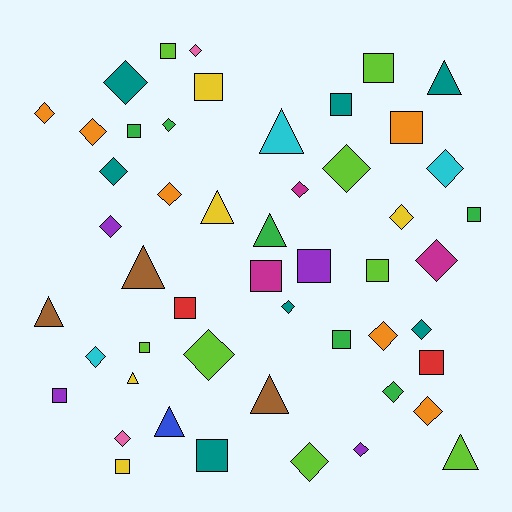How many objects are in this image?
There are 50 objects.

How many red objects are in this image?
There are 2 red objects.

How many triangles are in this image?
There are 10 triangles.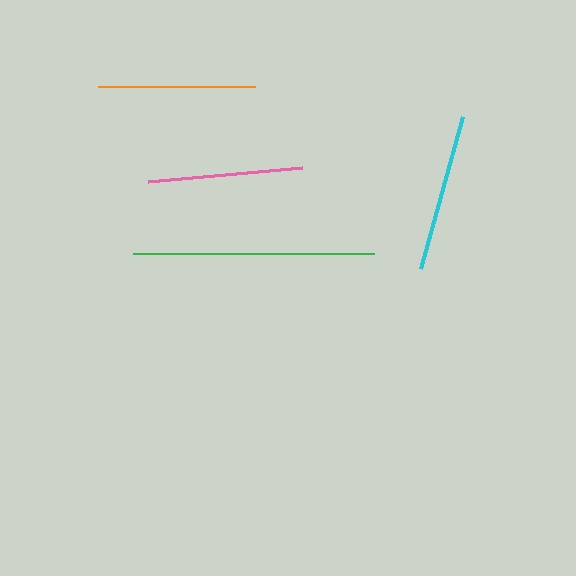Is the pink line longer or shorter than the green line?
The green line is longer than the pink line.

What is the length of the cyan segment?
The cyan segment is approximately 157 pixels long.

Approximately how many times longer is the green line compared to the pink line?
The green line is approximately 1.6 times the length of the pink line.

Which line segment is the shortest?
The pink line is the shortest at approximately 155 pixels.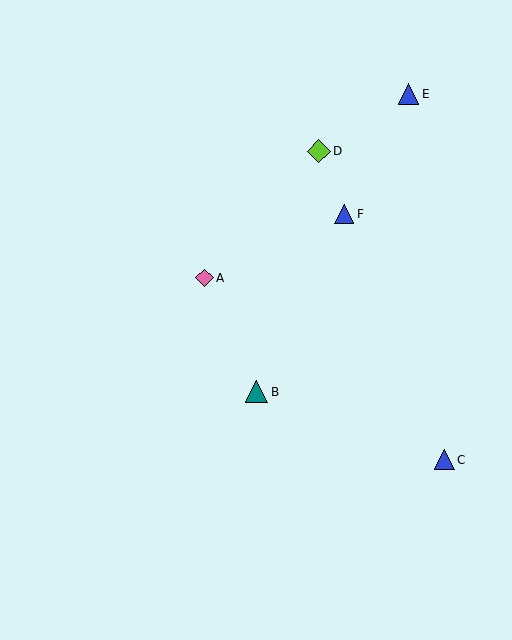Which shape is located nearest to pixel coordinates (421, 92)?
The blue triangle (labeled E) at (409, 94) is nearest to that location.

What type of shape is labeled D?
Shape D is a lime diamond.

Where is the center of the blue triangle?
The center of the blue triangle is at (444, 460).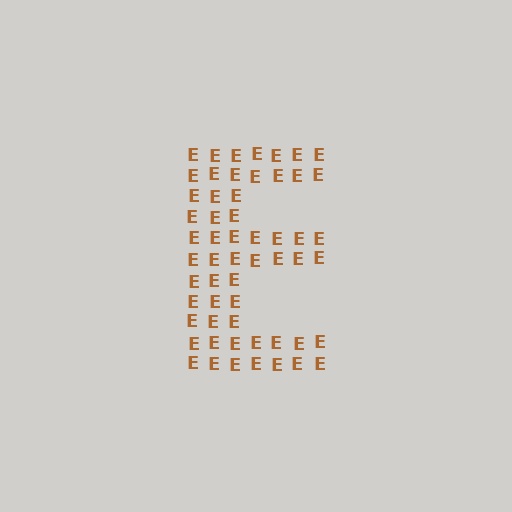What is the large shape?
The large shape is the letter E.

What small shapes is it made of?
It is made of small letter E's.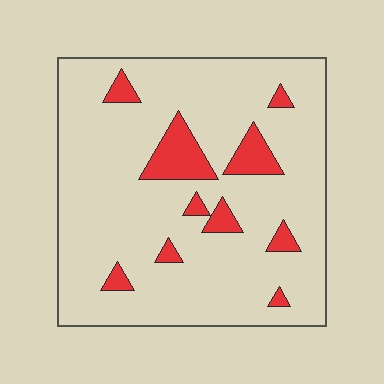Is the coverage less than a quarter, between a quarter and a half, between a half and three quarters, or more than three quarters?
Less than a quarter.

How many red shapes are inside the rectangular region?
10.